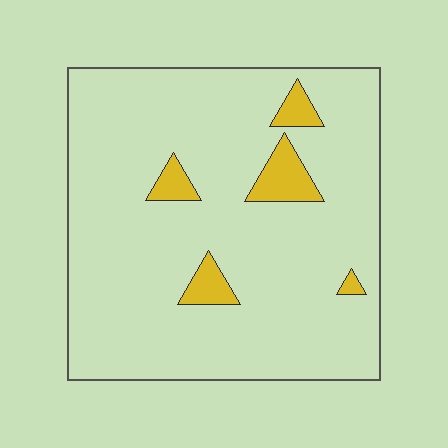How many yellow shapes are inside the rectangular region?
5.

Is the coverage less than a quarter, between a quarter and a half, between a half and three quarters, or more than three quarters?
Less than a quarter.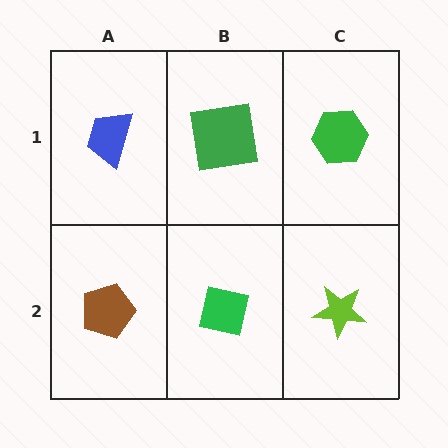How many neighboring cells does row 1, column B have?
3.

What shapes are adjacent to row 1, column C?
A lime star (row 2, column C), a green square (row 1, column B).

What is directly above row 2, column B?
A green square.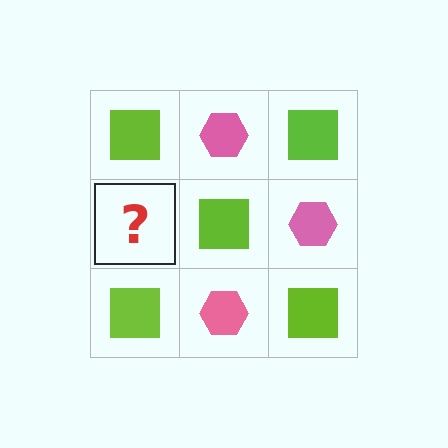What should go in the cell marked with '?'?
The missing cell should contain a pink hexagon.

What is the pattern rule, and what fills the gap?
The rule is that it alternates lime square and pink hexagon in a checkerboard pattern. The gap should be filled with a pink hexagon.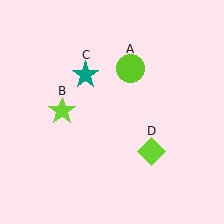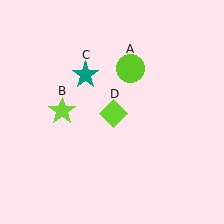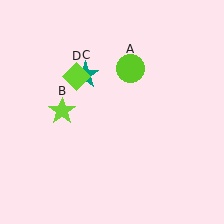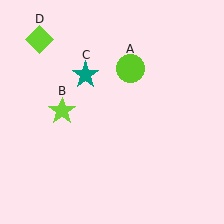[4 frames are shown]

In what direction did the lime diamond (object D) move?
The lime diamond (object D) moved up and to the left.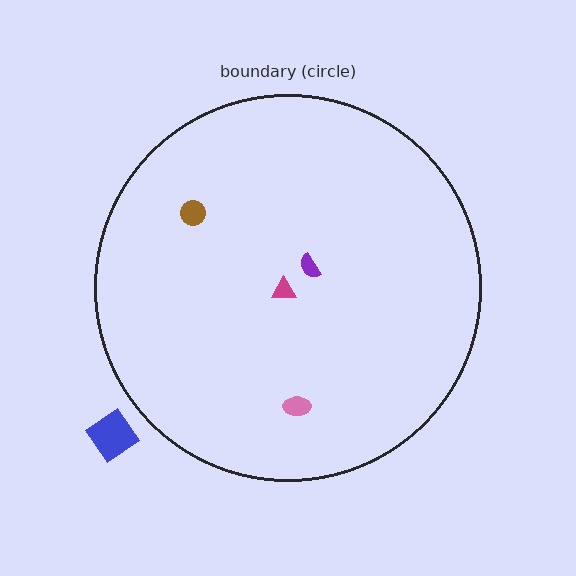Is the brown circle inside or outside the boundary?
Inside.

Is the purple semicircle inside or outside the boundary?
Inside.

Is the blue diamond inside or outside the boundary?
Outside.